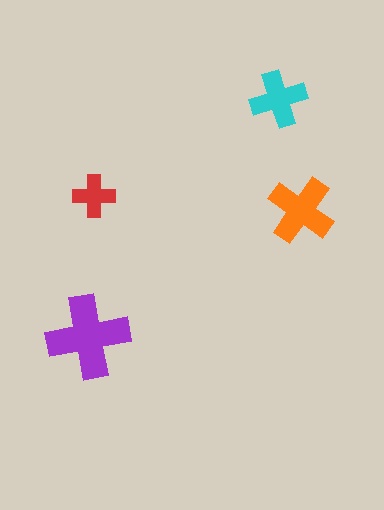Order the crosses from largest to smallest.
the purple one, the orange one, the cyan one, the red one.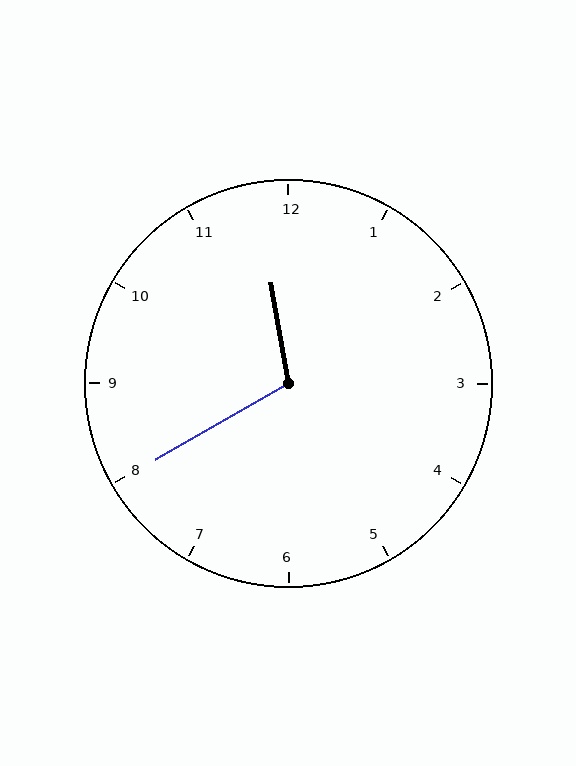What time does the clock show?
11:40.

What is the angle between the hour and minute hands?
Approximately 110 degrees.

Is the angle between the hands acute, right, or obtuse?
It is obtuse.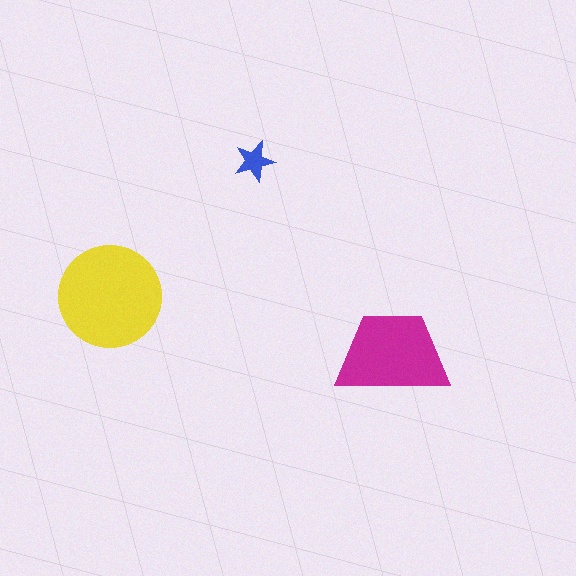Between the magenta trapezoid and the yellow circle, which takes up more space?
The yellow circle.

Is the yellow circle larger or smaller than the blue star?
Larger.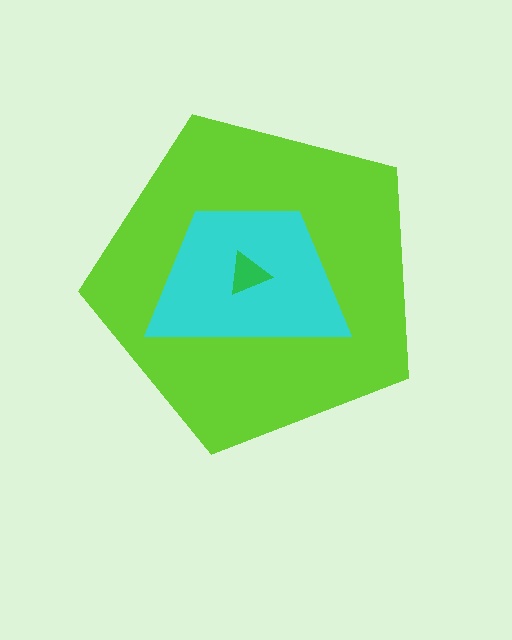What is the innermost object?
The green triangle.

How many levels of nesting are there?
3.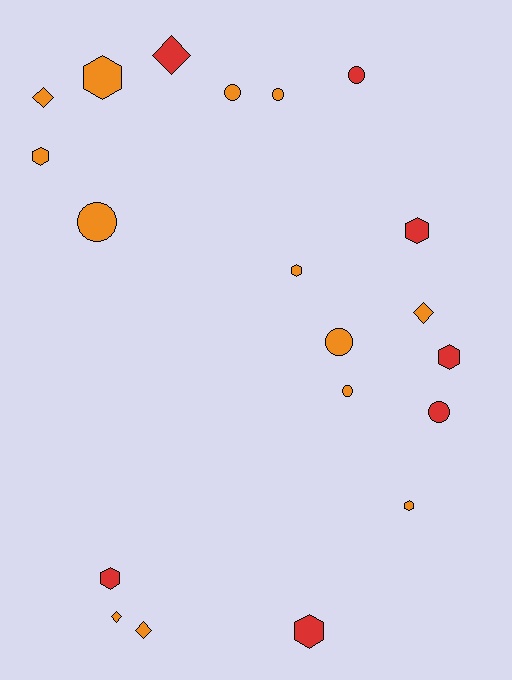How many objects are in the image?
There are 20 objects.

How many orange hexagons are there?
There are 4 orange hexagons.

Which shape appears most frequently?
Hexagon, with 8 objects.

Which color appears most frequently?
Orange, with 13 objects.